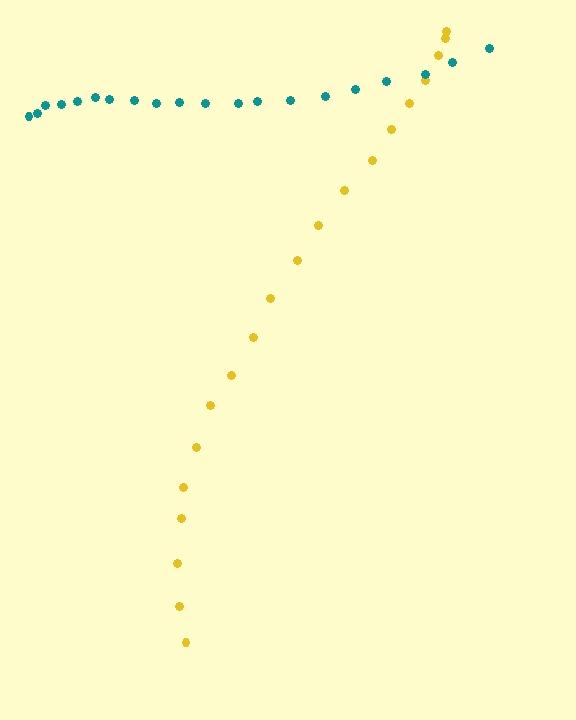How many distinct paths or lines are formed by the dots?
There are 2 distinct paths.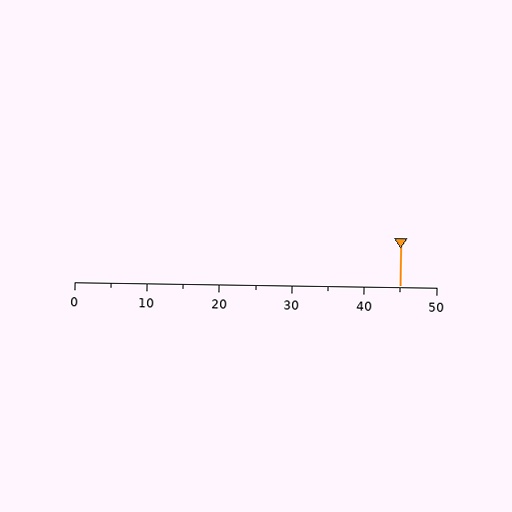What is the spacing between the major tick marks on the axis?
The major ticks are spaced 10 apart.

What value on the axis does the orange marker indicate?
The marker indicates approximately 45.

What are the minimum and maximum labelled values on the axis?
The axis runs from 0 to 50.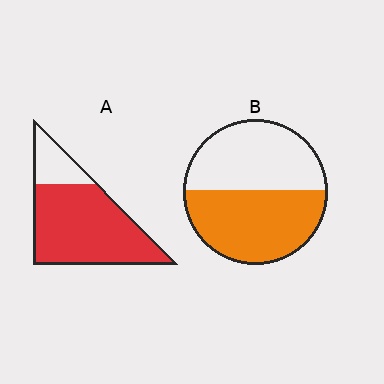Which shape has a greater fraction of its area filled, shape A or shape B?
Shape A.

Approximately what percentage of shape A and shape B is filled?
A is approximately 80% and B is approximately 50%.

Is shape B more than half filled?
Roughly half.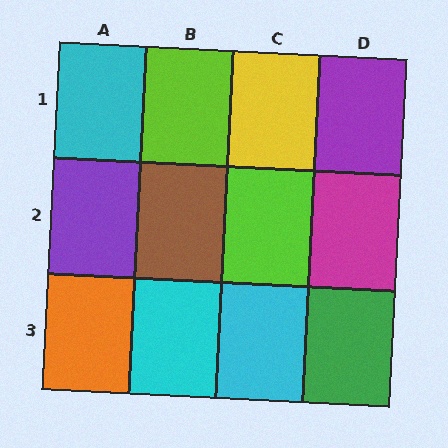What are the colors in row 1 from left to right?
Cyan, lime, yellow, purple.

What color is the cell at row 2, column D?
Magenta.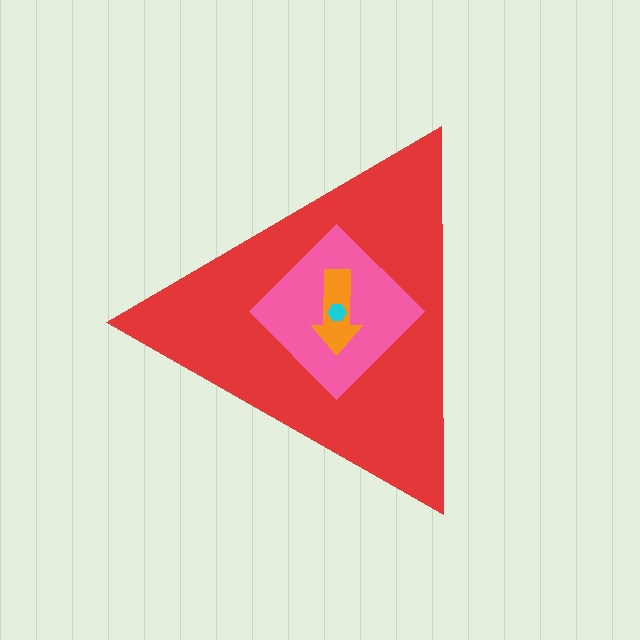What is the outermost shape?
The red triangle.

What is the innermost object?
The cyan hexagon.